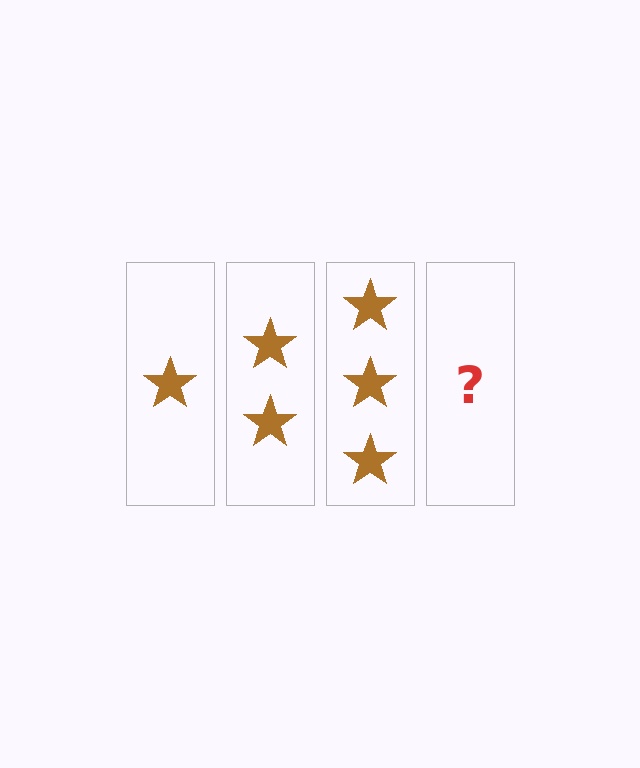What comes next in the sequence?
The next element should be 4 stars.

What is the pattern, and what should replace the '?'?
The pattern is that each step adds one more star. The '?' should be 4 stars.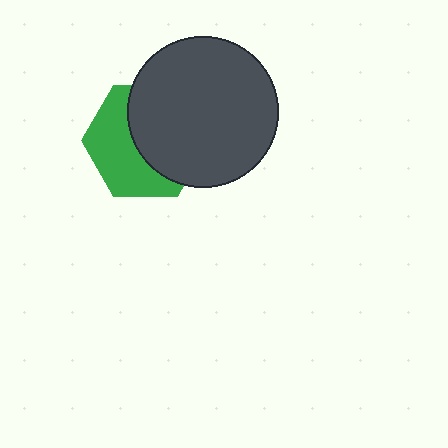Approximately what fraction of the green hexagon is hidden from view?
Roughly 53% of the green hexagon is hidden behind the dark gray circle.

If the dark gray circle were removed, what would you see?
You would see the complete green hexagon.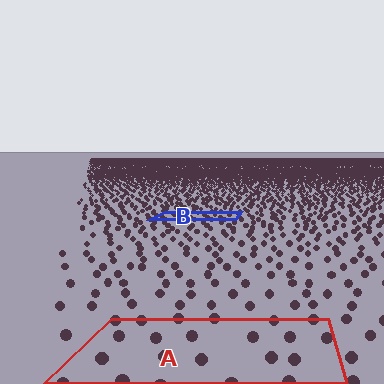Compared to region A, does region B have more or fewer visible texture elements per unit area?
Region B has more texture elements per unit area — they are packed more densely because it is farther away.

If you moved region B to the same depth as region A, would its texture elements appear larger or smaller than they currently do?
They would appear larger. At a closer depth, the same texture elements are projected at a bigger on-screen size.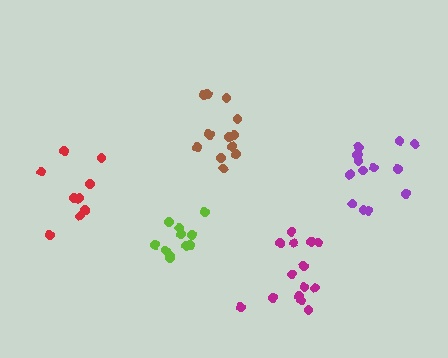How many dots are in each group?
Group 1: 14 dots, Group 2: 13 dots, Group 3: 9 dots, Group 4: 14 dots, Group 5: 11 dots (61 total).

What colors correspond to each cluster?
The clusters are colored: purple, brown, red, magenta, lime.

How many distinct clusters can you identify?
There are 5 distinct clusters.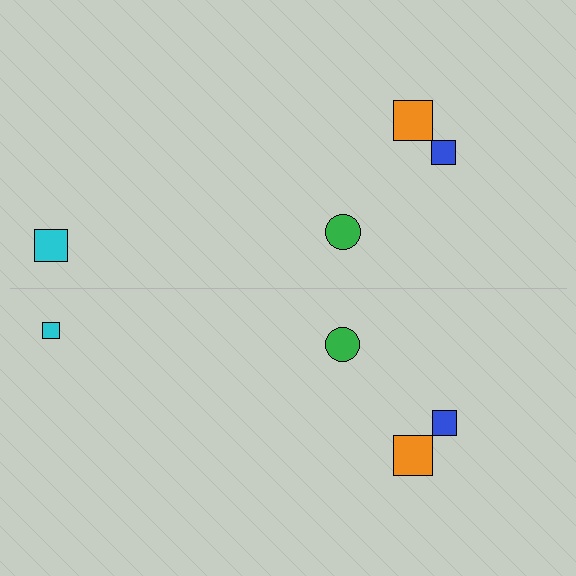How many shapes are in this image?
There are 8 shapes in this image.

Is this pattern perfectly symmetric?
No, the pattern is not perfectly symmetric. The cyan square on the bottom side has a different size than its mirror counterpart.